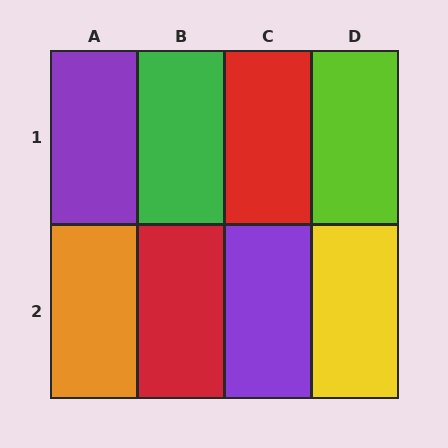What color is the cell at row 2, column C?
Purple.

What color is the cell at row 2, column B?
Red.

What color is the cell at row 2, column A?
Orange.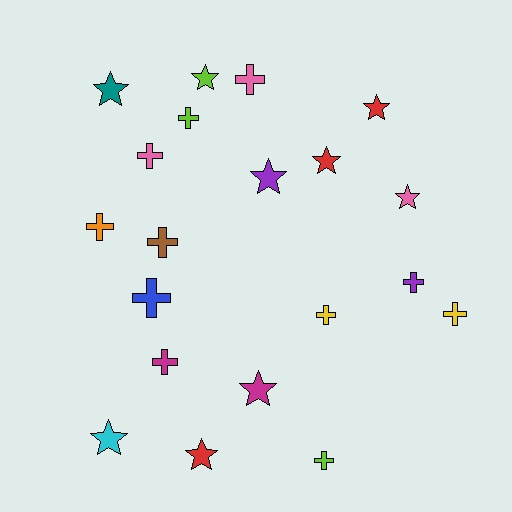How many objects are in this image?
There are 20 objects.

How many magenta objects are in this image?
There are 2 magenta objects.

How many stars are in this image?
There are 9 stars.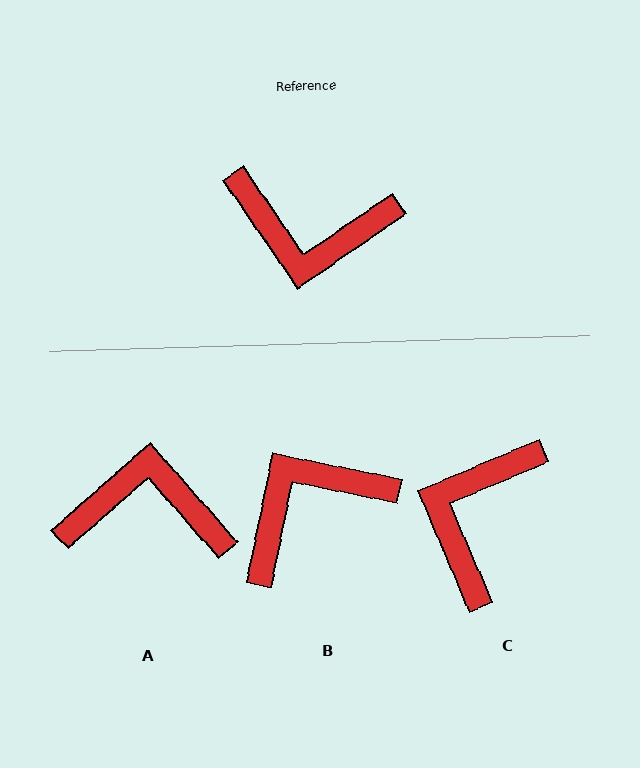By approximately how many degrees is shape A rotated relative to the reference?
Approximately 173 degrees clockwise.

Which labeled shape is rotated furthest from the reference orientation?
A, about 173 degrees away.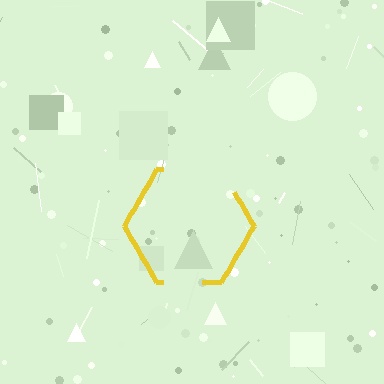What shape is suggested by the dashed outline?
The dashed outline suggests a hexagon.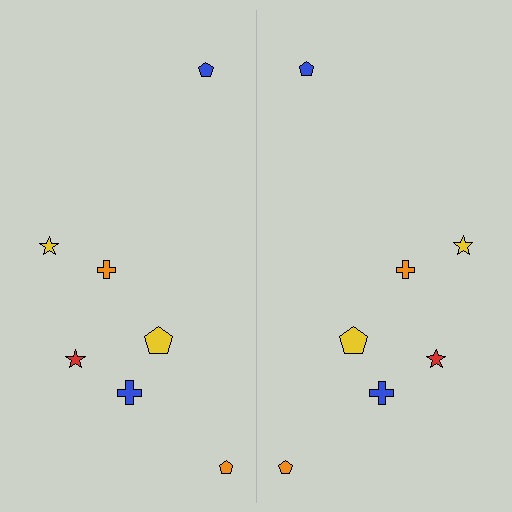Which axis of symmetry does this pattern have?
The pattern has a vertical axis of symmetry running through the center of the image.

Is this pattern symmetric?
Yes, this pattern has bilateral (reflection) symmetry.